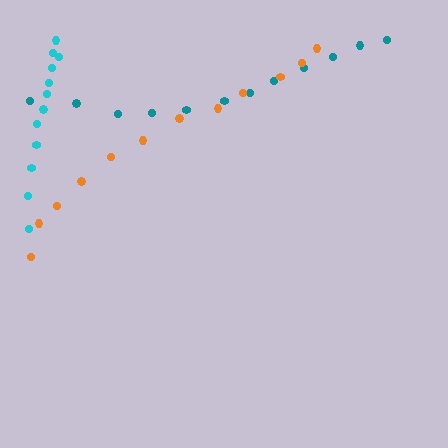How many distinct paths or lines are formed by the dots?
There are 3 distinct paths.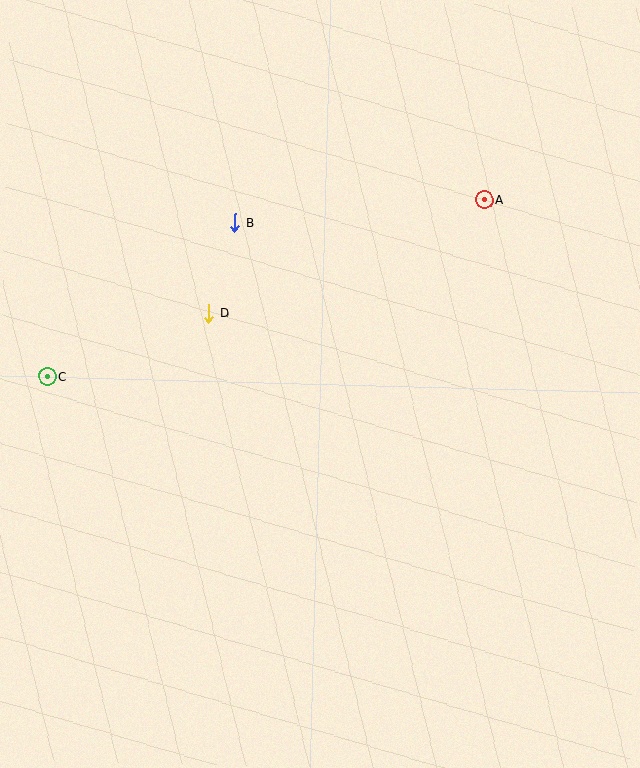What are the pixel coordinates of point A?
Point A is at (484, 199).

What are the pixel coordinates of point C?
Point C is at (47, 377).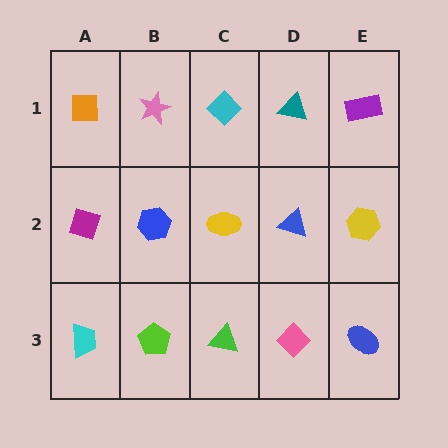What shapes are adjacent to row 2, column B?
A pink star (row 1, column B), a lime pentagon (row 3, column B), a magenta diamond (row 2, column A), a yellow ellipse (row 2, column C).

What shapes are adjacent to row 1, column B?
A blue hexagon (row 2, column B), an orange square (row 1, column A), a cyan diamond (row 1, column C).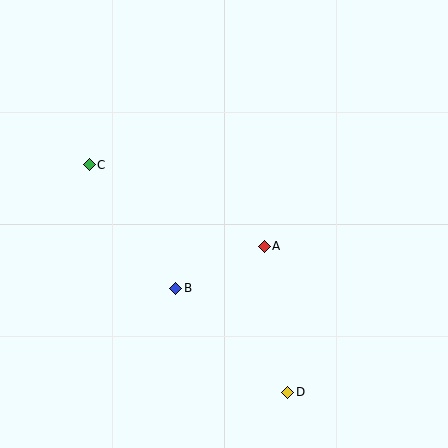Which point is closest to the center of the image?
Point A at (264, 246) is closest to the center.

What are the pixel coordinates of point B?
Point B is at (176, 288).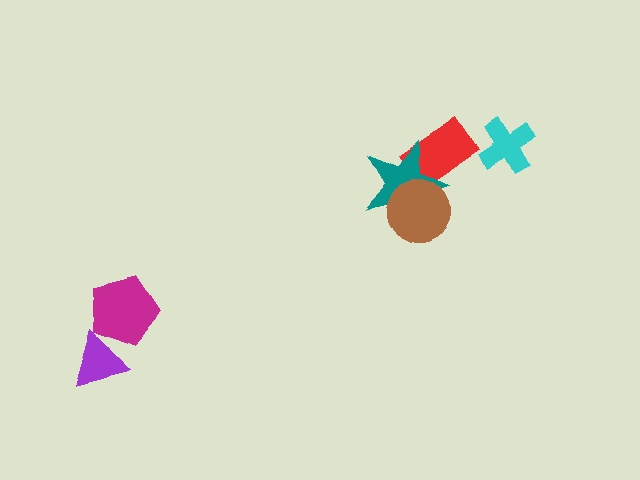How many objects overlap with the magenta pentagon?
1 object overlaps with the magenta pentagon.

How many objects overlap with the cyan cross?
0 objects overlap with the cyan cross.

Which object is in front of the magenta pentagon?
The purple triangle is in front of the magenta pentagon.